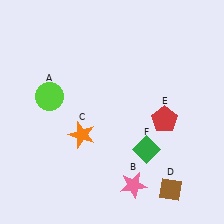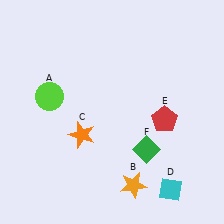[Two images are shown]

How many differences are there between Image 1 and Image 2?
There are 2 differences between the two images.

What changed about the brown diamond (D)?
In Image 1, D is brown. In Image 2, it changed to cyan.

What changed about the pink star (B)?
In Image 1, B is pink. In Image 2, it changed to orange.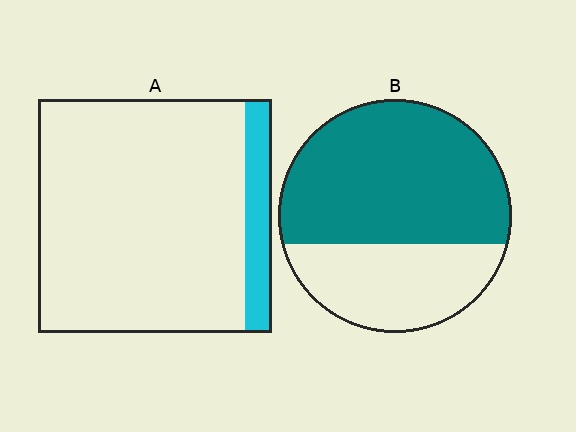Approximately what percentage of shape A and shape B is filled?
A is approximately 10% and B is approximately 65%.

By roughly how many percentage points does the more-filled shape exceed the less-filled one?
By roughly 55 percentage points (B over A).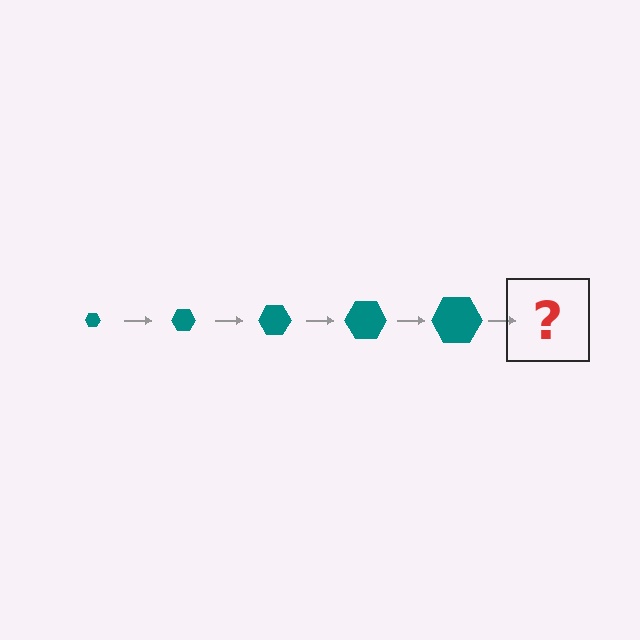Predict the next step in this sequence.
The next step is a teal hexagon, larger than the previous one.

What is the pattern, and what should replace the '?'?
The pattern is that the hexagon gets progressively larger each step. The '?' should be a teal hexagon, larger than the previous one.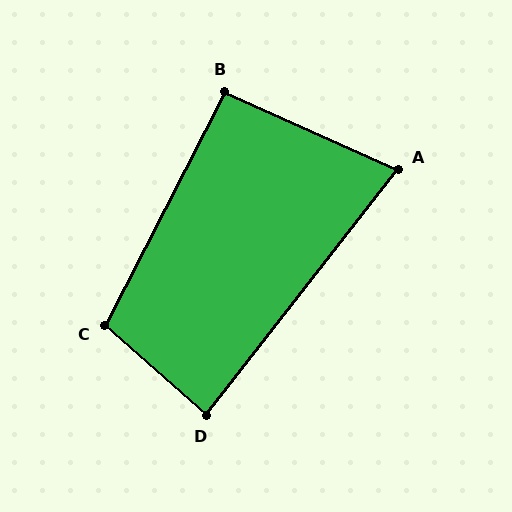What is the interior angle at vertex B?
Approximately 93 degrees (approximately right).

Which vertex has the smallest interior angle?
A, at approximately 76 degrees.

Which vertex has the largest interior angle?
C, at approximately 104 degrees.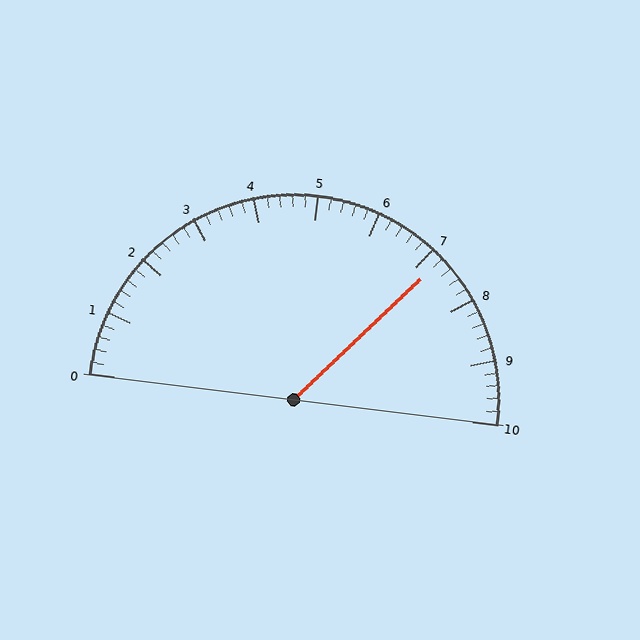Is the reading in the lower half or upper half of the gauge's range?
The reading is in the upper half of the range (0 to 10).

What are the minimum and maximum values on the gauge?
The gauge ranges from 0 to 10.